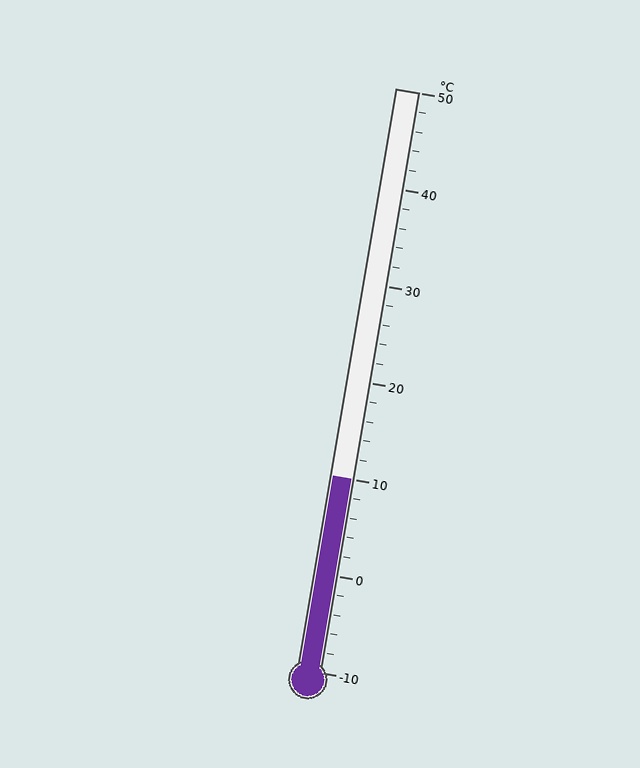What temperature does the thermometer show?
The thermometer shows approximately 10°C.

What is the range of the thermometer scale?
The thermometer scale ranges from -10°C to 50°C.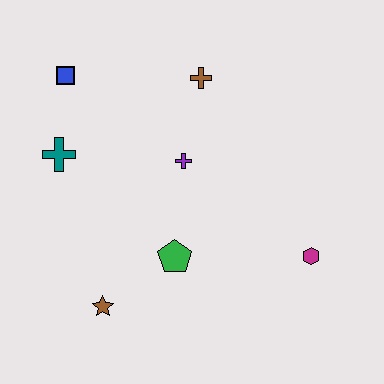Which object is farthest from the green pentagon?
The blue square is farthest from the green pentagon.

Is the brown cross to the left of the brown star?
No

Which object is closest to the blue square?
The teal cross is closest to the blue square.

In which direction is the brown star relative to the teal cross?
The brown star is below the teal cross.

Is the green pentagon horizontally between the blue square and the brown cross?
Yes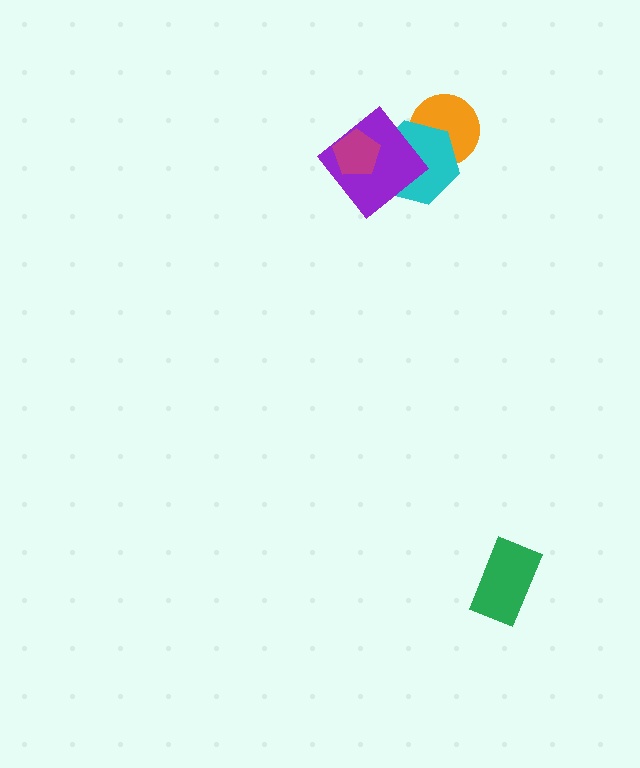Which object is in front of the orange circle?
The cyan hexagon is in front of the orange circle.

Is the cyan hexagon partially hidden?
Yes, it is partially covered by another shape.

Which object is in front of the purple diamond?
The magenta pentagon is in front of the purple diamond.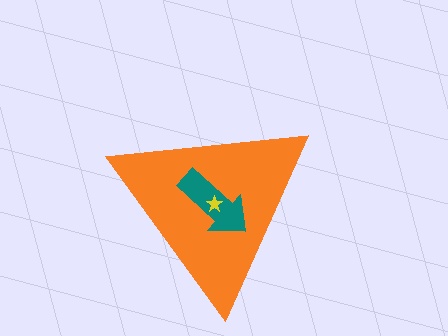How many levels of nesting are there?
3.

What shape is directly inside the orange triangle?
The teal arrow.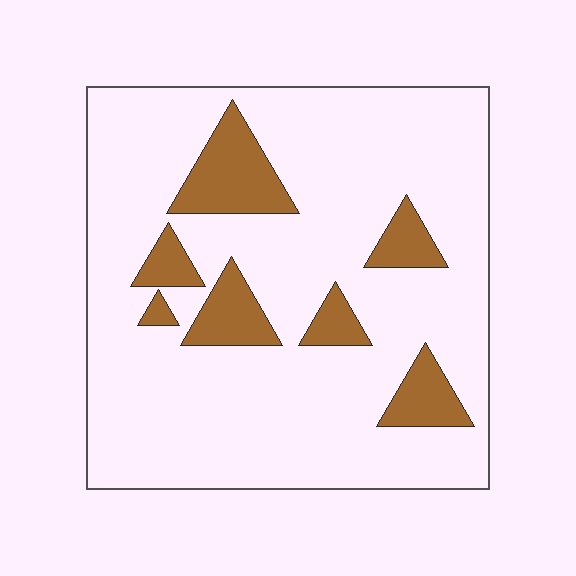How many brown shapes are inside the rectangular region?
7.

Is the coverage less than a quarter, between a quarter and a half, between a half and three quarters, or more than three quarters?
Less than a quarter.